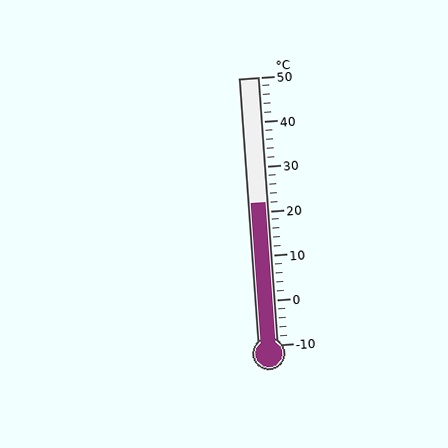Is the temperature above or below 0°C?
The temperature is above 0°C.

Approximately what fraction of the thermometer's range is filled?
The thermometer is filled to approximately 55% of its range.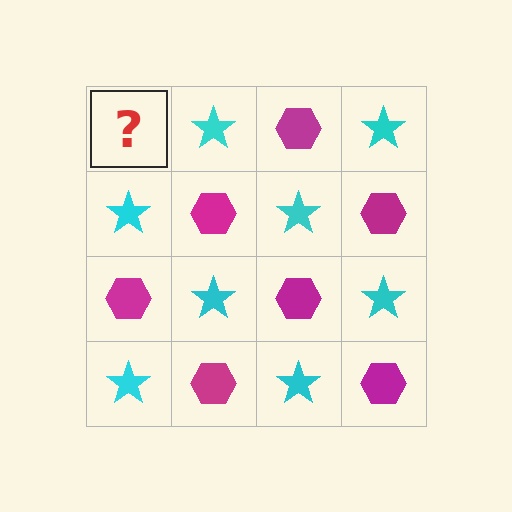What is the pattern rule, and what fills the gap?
The rule is that it alternates magenta hexagon and cyan star in a checkerboard pattern. The gap should be filled with a magenta hexagon.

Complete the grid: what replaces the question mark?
The question mark should be replaced with a magenta hexagon.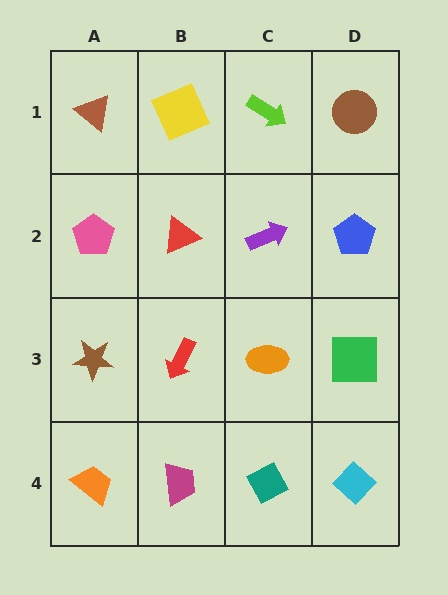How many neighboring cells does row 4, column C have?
3.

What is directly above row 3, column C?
A purple arrow.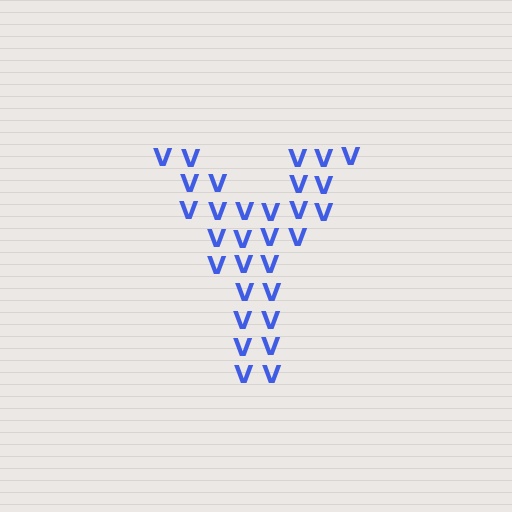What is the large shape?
The large shape is the letter Y.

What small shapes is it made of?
It is made of small letter V's.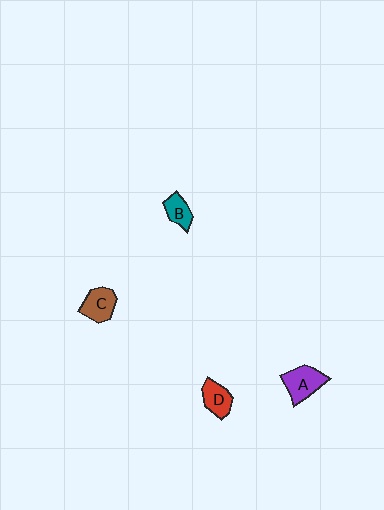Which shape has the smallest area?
Shape B (teal).